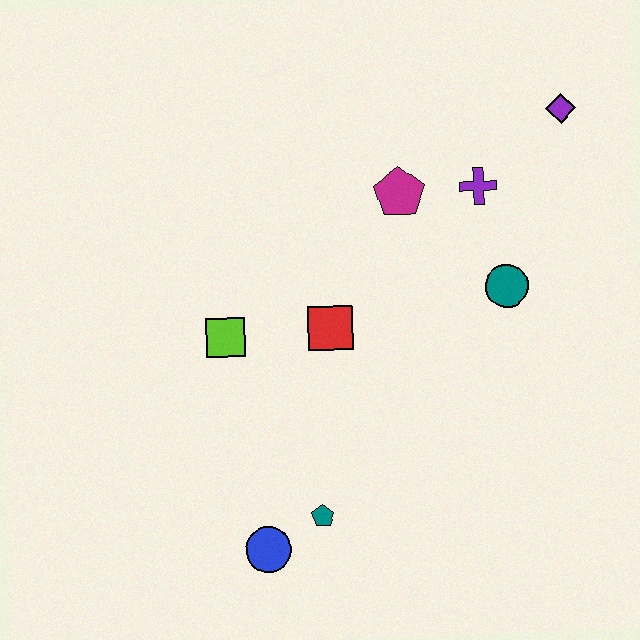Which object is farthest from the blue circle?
The purple diamond is farthest from the blue circle.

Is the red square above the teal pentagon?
Yes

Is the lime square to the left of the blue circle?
Yes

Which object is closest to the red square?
The lime square is closest to the red square.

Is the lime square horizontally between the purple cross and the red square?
No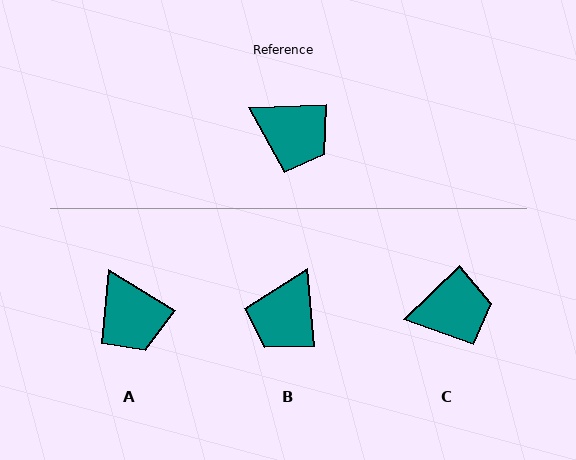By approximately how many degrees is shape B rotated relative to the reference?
Approximately 86 degrees clockwise.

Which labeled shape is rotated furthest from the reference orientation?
B, about 86 degrees away.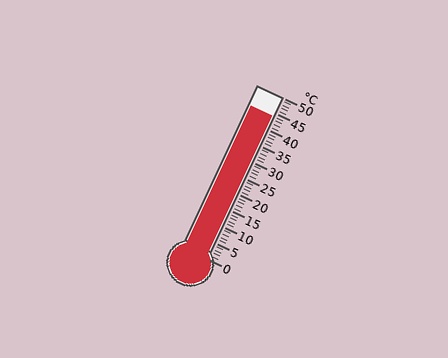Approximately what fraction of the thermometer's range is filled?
The thermometer is filled to approximately 90% of its range.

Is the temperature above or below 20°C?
The temperature is above 20°C.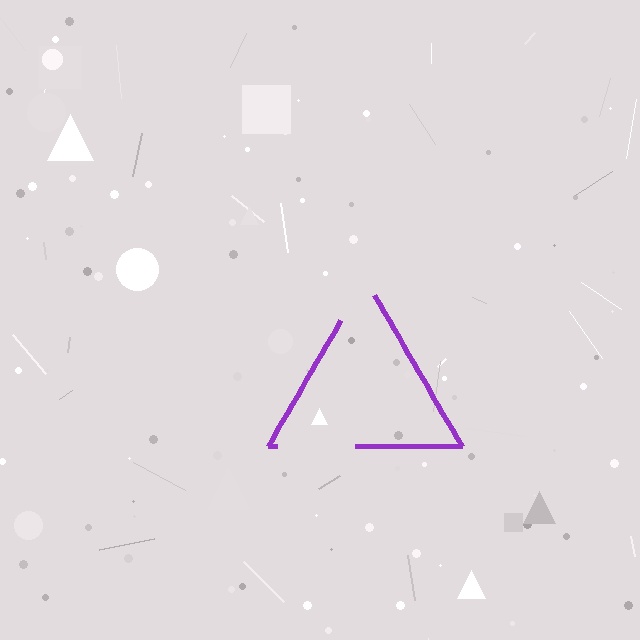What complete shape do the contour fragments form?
The contour fragments form a triangle.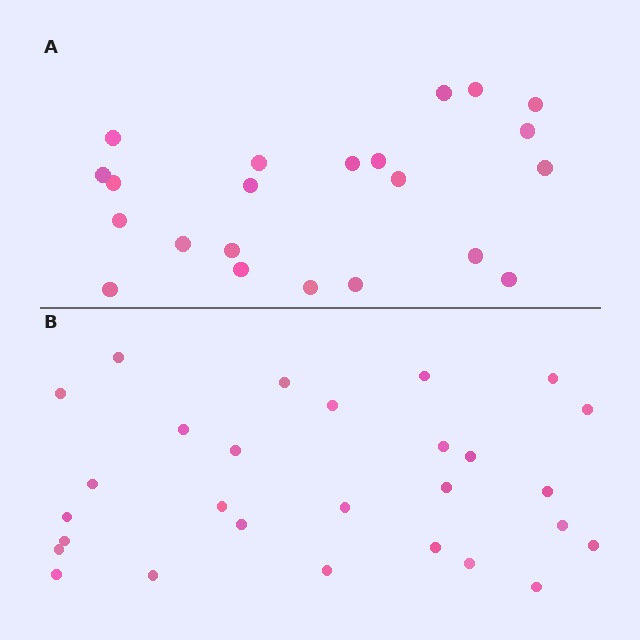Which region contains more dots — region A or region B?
Region B (the bottom region) has more dots.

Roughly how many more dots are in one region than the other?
Region B has about 6 more dots than region A.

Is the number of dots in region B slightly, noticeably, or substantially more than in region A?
Region B has noticeably more, but not dramatically so. The ratio is roughly 1.3 to 1.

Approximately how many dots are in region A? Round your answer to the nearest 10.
About 20 dots. (The exact count is 22, which rounds to 20.)